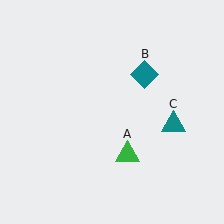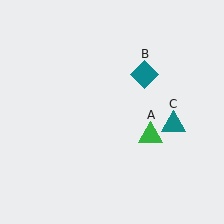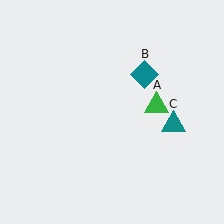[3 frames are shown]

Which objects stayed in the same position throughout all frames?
Teal diamond (object B) and teal triangle (object C) remained stationary.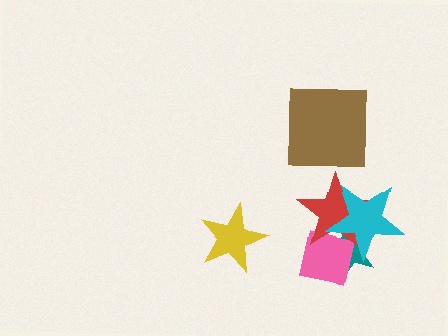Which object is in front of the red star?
The cyan star is in front of the red star.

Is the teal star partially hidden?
Yes, it is partially covered by another shape.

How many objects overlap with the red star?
3 objects overlap with the red star.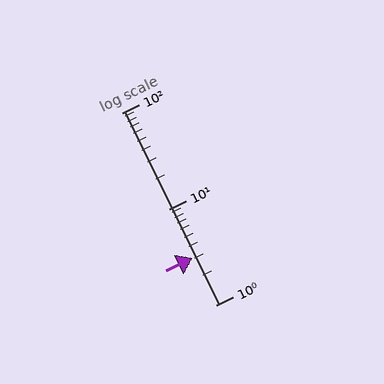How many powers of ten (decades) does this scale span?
The scale spans 2 decades, from 1 to 100.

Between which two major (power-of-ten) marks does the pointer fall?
The pointer is between 1 and 10.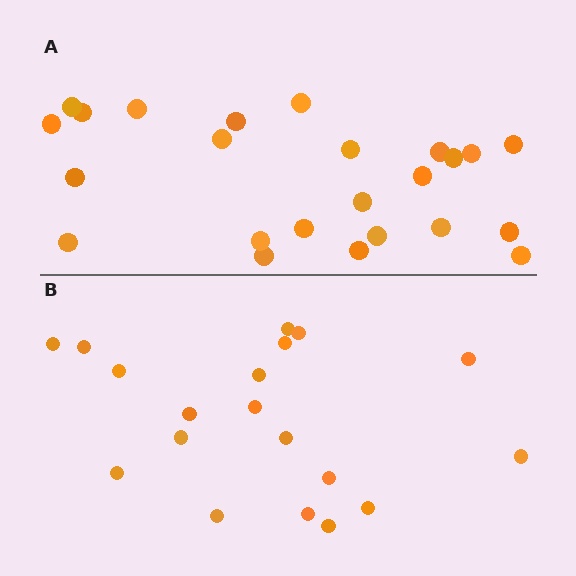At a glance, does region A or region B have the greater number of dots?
Region A (the top region) has more dots.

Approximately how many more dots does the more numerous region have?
Region A has about 5 more dots than region B.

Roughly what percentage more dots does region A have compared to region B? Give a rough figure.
About 25% more.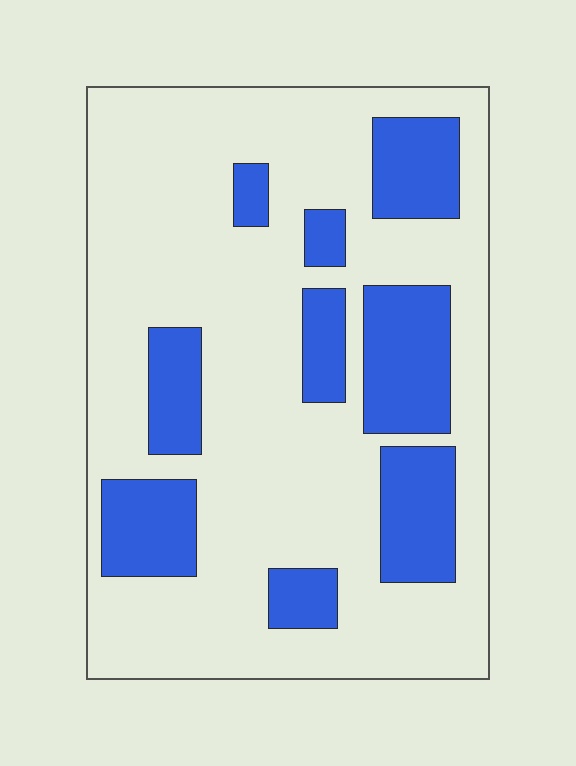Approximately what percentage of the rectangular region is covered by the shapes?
Approximately 25%.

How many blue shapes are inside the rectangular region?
9.